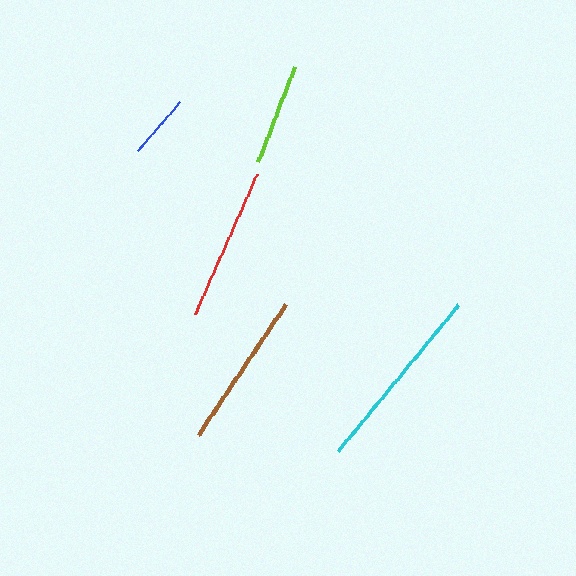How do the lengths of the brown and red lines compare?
The brown and red lines are approximately the same length.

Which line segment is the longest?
The cyan line is the longest at approximately 190 pixels.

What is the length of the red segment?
The red segment is approximately 153 pixels long.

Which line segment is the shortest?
The blue line is the shortest at approximately 65 pixels.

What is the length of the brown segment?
The brown segment is approximately 157 pixels long.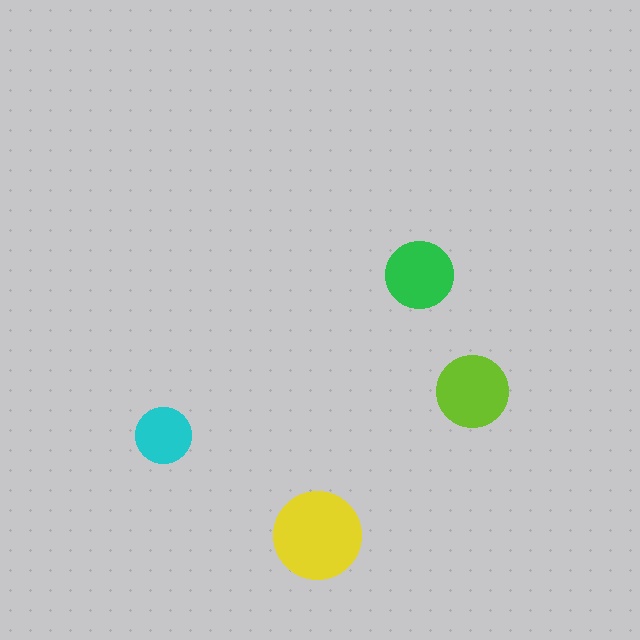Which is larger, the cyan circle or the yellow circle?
The yellow one.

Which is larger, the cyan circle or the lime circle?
The lime one.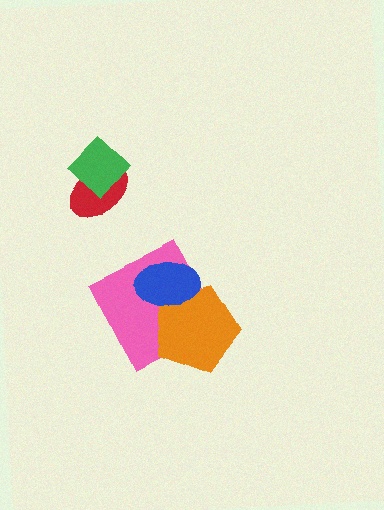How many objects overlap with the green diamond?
1 object overlaps with the green diamond.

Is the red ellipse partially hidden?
Yes, it is partially covered by another shape.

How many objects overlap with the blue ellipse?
2 objects overlap with the blue ellipse.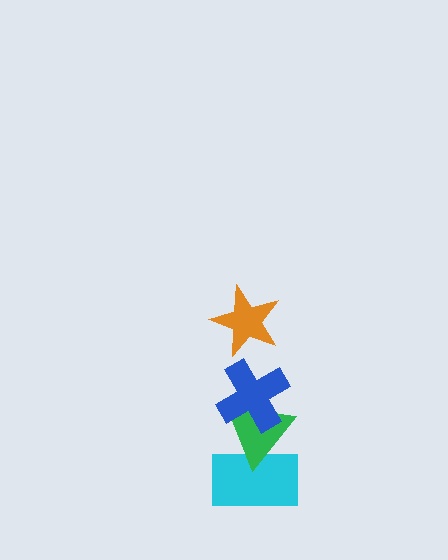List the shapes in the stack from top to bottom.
From top to bottom: the orange star, the blue cross, the green triangle, the cyan rectangle.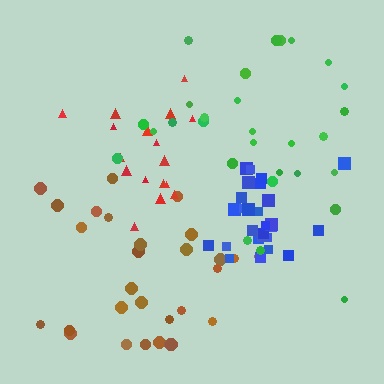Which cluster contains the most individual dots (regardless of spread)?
Brown (29).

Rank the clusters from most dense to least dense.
blue, red, brown, green.